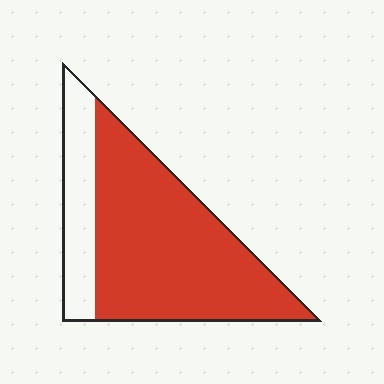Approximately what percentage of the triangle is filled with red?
Approximately 75%.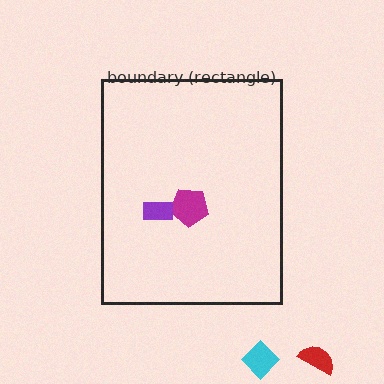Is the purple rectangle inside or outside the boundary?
Inside.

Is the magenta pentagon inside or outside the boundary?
Inside.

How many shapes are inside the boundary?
2 inside, 2 outside.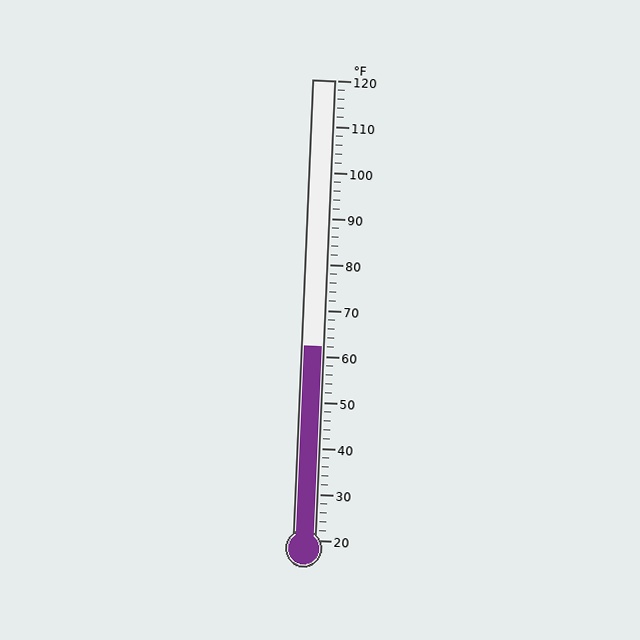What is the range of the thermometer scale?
The thermometer scale ranges from 20°F to 120°F.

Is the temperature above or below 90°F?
The temperature is below 90°F.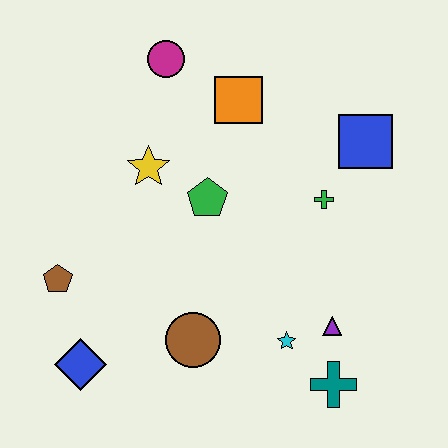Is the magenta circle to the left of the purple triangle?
Yes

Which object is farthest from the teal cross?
The magenta circle is farthest from the teal cross.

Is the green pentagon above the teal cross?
Yes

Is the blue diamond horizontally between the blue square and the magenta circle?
No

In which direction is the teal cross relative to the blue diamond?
The teal cross is to the right of the blue diamond.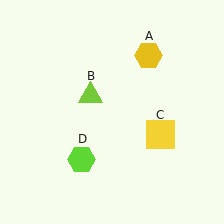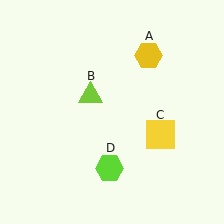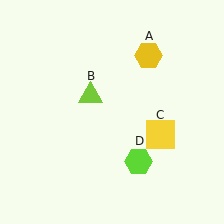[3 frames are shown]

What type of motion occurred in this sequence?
The lime hexagon (object D) rotated counterclockwise around the center of the scene.